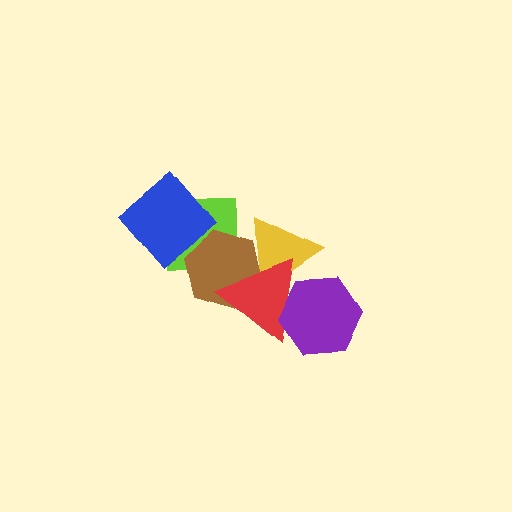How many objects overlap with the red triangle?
3 objects overlap with the red triangle.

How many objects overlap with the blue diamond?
1 object overlaps with the blue diamond.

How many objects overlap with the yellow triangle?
3 objects overlap with the yellow triangle.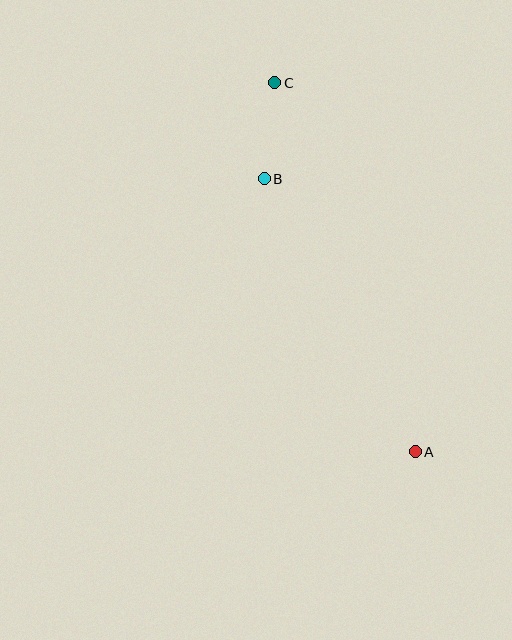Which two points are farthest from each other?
Points A and C are farthest from each other.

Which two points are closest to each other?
Points B and C are closest to each other.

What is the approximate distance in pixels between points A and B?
The distance between A and B is approximately 312 pixels.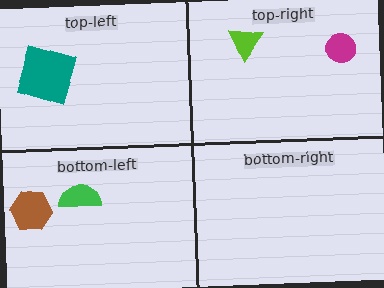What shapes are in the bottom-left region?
The green semicircle, the brown hexagon.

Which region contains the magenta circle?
The top-right region.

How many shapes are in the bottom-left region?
2.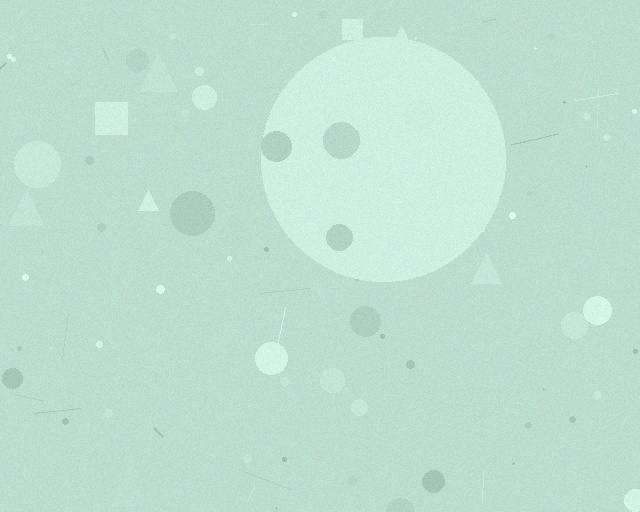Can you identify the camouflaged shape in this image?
The camouflaged shape is a circle.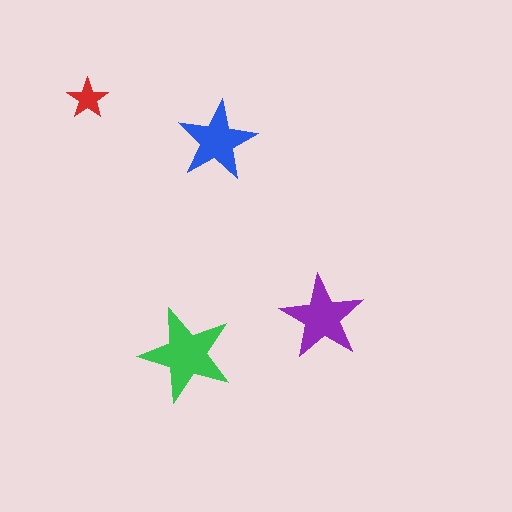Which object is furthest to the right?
The purple star is rightmost.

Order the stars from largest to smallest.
the green one, the purple one, the blue one, the red one.